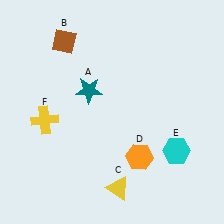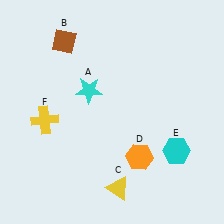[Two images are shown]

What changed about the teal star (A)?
In Image 1, A is teal. In Image 2, it changed to cyan.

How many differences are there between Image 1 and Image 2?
There is 1 difference between the two images.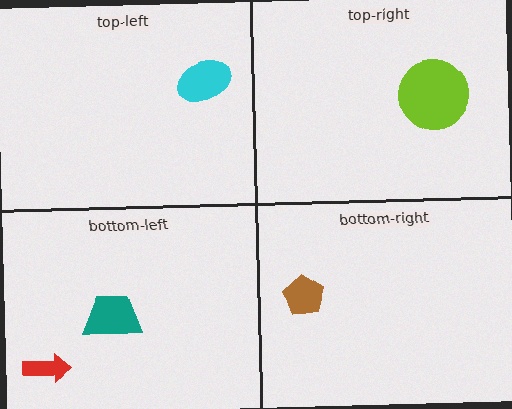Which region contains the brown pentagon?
The bottom-right region.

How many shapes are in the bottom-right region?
1.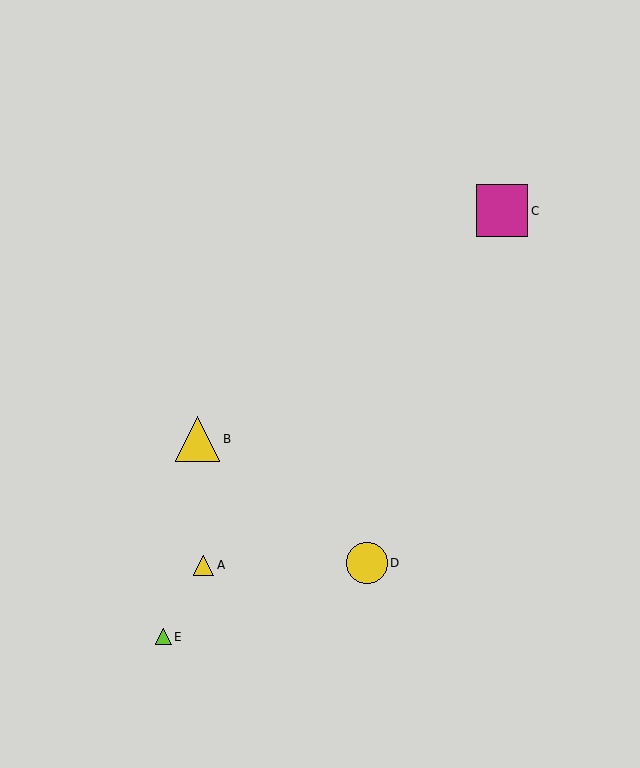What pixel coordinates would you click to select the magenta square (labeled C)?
Click at (502, 211) to select the magenta square C.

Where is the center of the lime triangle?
The center of the lime triangle is at (163, 637).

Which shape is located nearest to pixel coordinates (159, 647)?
The lime triangle (labeled E) at (163, 637) is nearest to that location.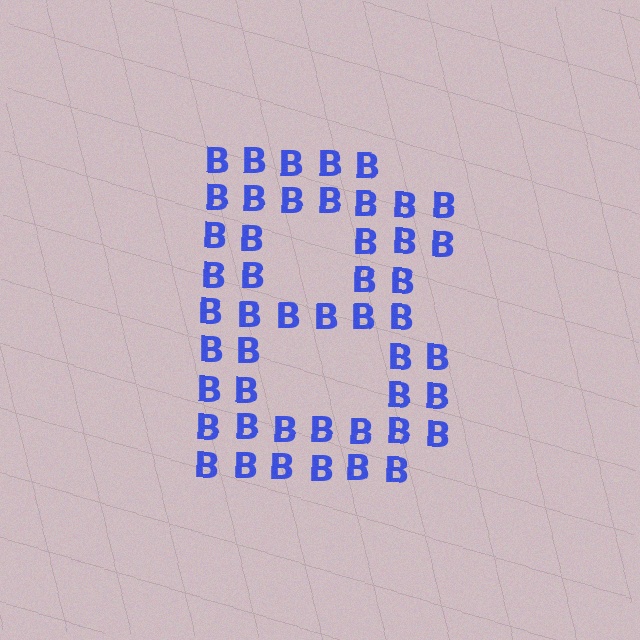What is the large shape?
The large shape is the letter B.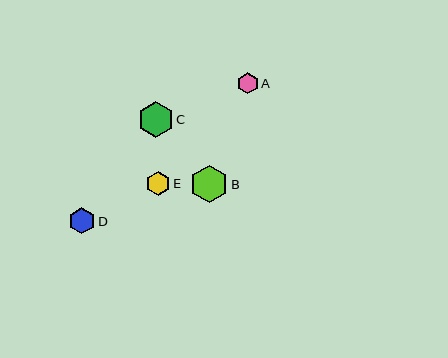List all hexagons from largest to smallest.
From largest to smallest: B, C, D, E, A.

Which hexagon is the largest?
Hexagon B is the largest with a size of approximately 38 pixels.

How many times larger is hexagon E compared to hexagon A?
Hexagon E is approximately 1.1 times the size of hexagon A.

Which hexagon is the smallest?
Hexagon A is the smallest with a size of approximately 21 pixels.